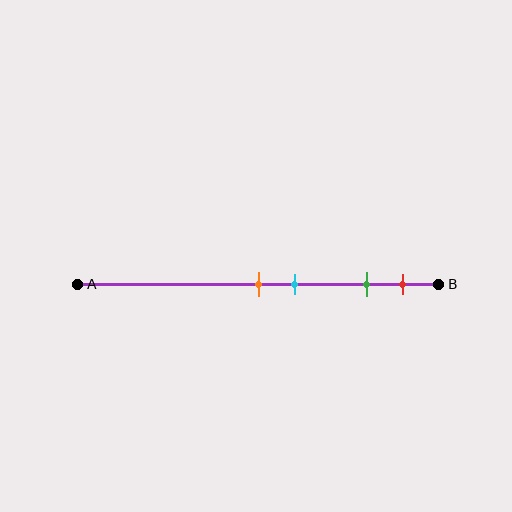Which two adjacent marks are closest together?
The orange and cyan marks are the closest adjacent pair.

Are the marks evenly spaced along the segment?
No, the marks are not evenly spaced.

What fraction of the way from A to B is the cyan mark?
The cyan mark is approximately 60% (0.6) of the way from A to B.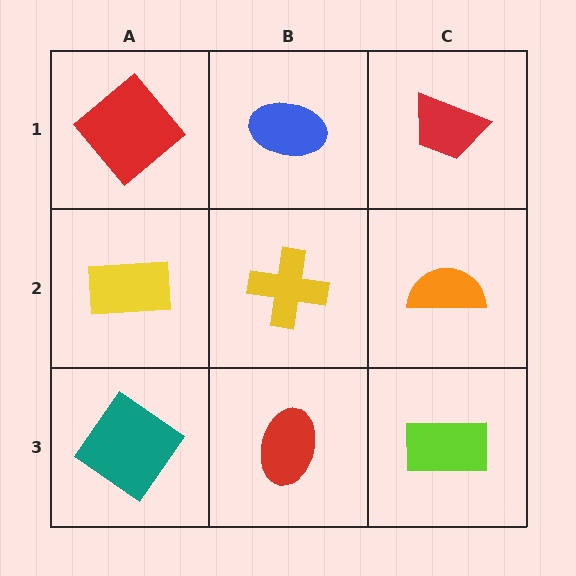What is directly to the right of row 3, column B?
A lime rectangle.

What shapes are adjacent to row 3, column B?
A yellow cross (row 2, column B), a teal diamond (row 3, column A), a lime rectangle (row 3, column C).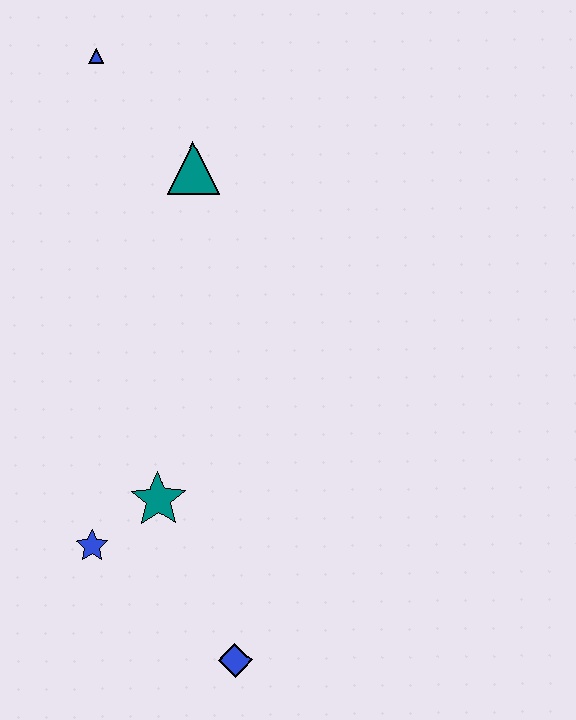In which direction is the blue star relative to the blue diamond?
The blue star is to the left of the blue diamond.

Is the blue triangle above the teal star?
Yes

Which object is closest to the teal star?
The blue star is closest to the teal star.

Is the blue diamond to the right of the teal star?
Yes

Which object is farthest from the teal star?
The blue triangle is farthest from the teal star.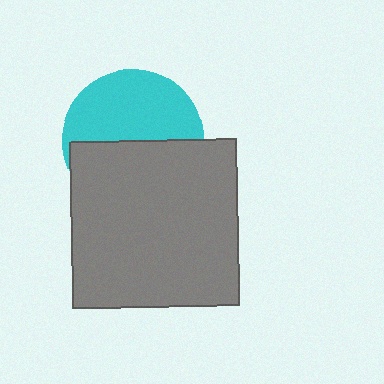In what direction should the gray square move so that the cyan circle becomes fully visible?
The gray square should move down. That is the shortest direction to clear the overlap and leave the cyan circle fully visible.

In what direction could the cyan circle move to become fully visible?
The cyan circle could move up. That would shift it out from behind the gray square entirely.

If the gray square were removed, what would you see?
You would see the complete cyan circle.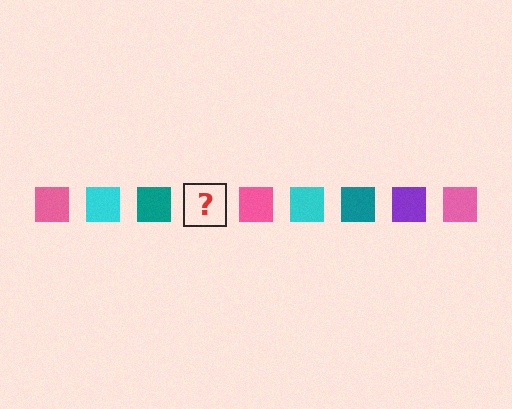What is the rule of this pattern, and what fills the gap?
The rule is that the pattern cycles through pink, cyan, teal, purple squares. The gap should be filled with a purple square.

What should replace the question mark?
The question mark should be replaced with a purple square.